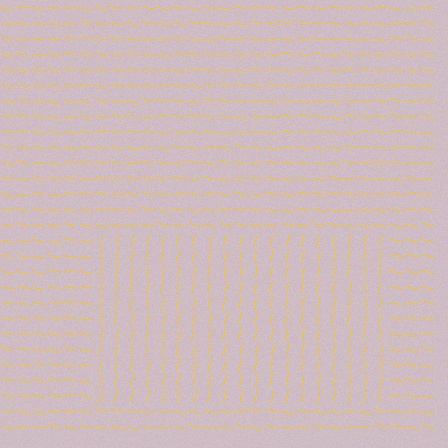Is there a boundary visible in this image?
Yes, there is a texture boundary formed by a change in line orientation.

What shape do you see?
I see a rectangle.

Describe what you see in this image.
The image is filled with small yellow line segments. A rectangle region in the image has lines oriented differently from the surrounding lines, creating a visible texture boundary.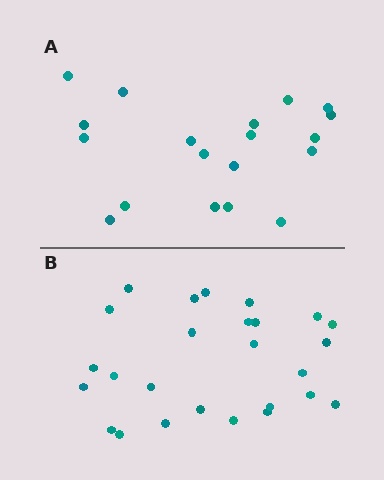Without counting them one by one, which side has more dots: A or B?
Region B (the bottom region) has more dots.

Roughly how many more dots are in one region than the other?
Region B has roughly 8 or so more dots than region A.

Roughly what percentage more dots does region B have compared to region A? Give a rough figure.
About 35% more.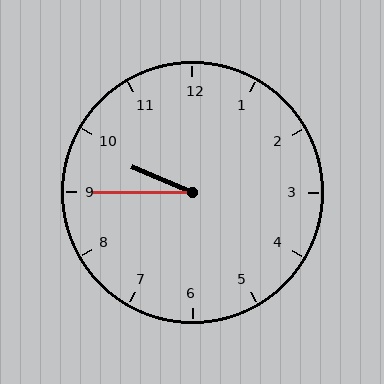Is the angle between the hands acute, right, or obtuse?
It is acute.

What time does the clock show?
9:45.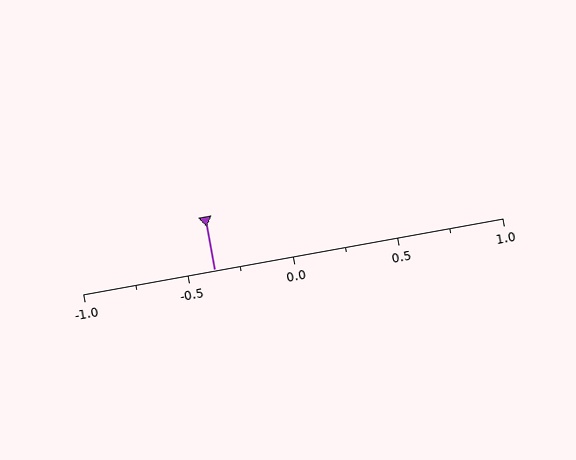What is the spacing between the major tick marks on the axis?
The major ticks are spaced 0.5 apart.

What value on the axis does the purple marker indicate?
The marker indicates approximately -0.38.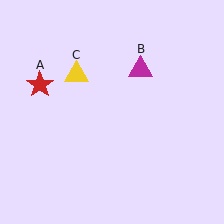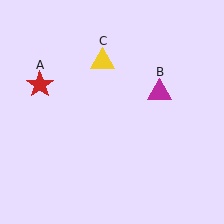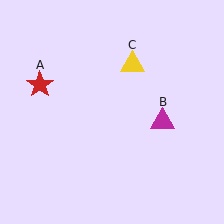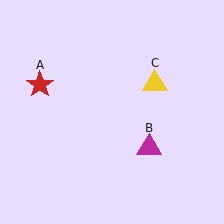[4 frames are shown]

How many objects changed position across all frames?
2 objects changed position: magenta triangle (object B), yellow triangle (object C).